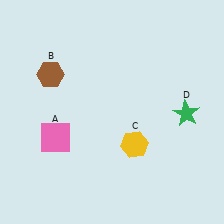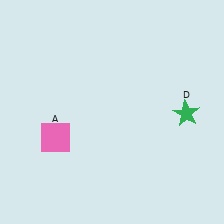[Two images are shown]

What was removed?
The yellow hexagon (C), the brown hexagon (B) were removed in Image 2.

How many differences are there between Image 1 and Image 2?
There are 2 differences between the two images.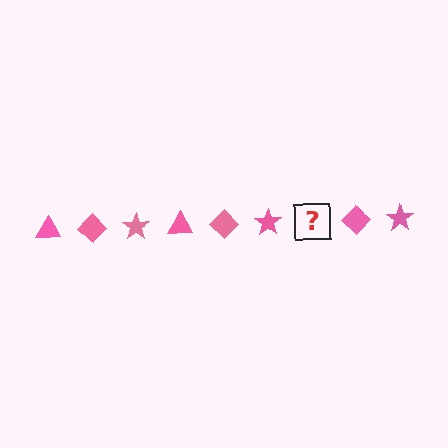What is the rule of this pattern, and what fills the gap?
The rule is that the pattern cycles through triangle, diamond, star shapes in pink. The gap should be filled with a pink triangle.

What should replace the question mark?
The question mark should be replaced with a pink triangle.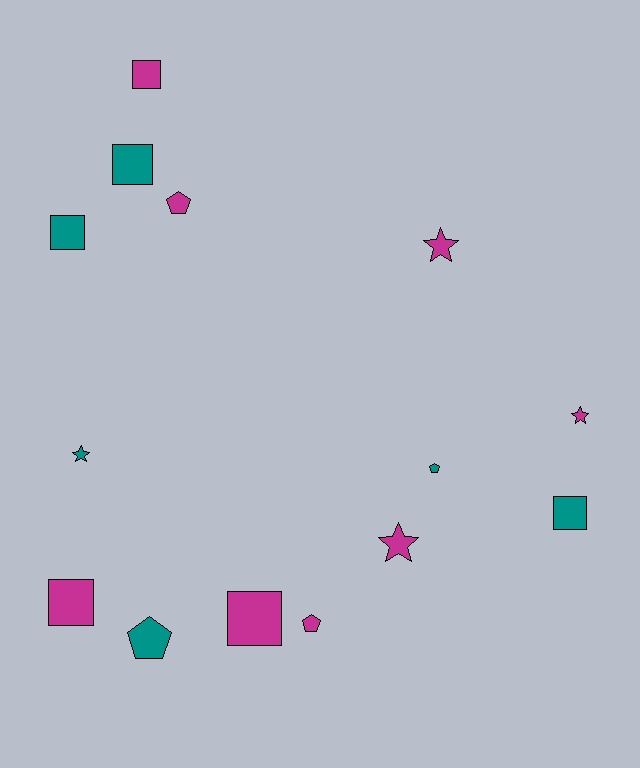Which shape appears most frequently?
Square, with 6 objects.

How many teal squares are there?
There are 3 teal squares.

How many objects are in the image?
There are 14 objects.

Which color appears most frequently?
Magenta, with 8 objects.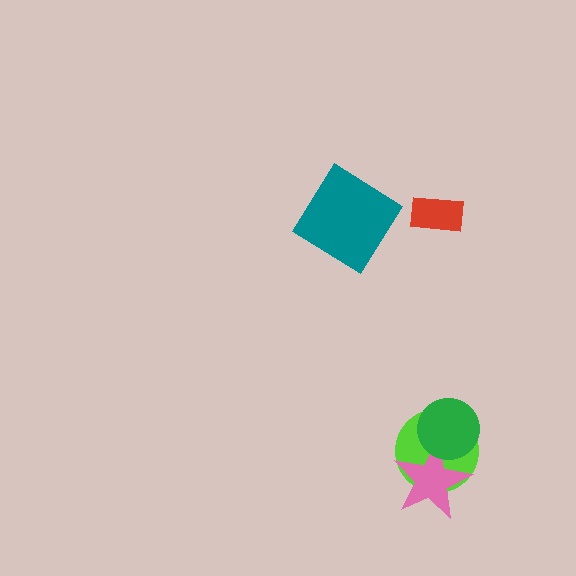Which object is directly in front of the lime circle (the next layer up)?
The pink star is directly in front of the lime circle.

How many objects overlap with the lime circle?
2 objects overlap with the lime circle.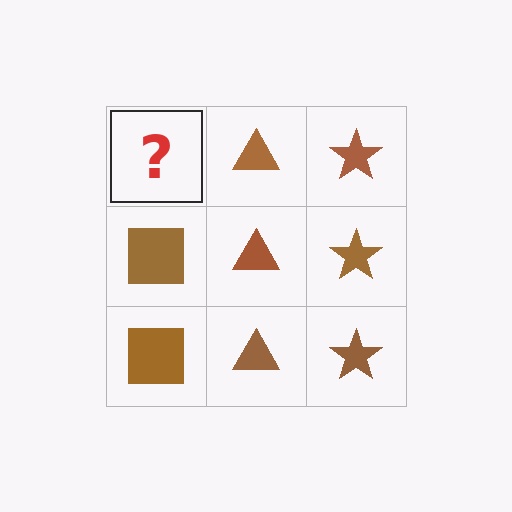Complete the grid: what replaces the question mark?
The question mark should be replaced with a brown square.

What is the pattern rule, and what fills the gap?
The rule is that each column has a consistent shape. The gap should be filled with a brown square.